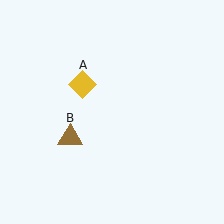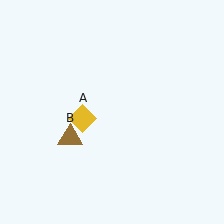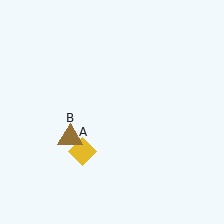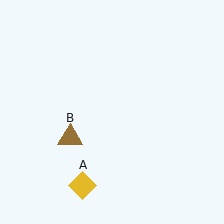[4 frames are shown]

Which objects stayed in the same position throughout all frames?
Brown triangle (object B) remained stationary.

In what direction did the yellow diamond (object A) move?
The yellow diamond (object A) moved down.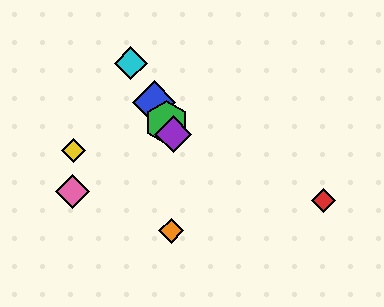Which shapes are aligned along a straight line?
The blue diamond, the green hexagon, the purple diamond, the cyan diamond are aligned along a straight line.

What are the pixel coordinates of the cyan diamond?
The cyan diamond is at (131, 63).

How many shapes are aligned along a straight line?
4 shapes (the blue diamond, the green hexagon, the purple diamond, the cyan diamond) are aligned along a straight line.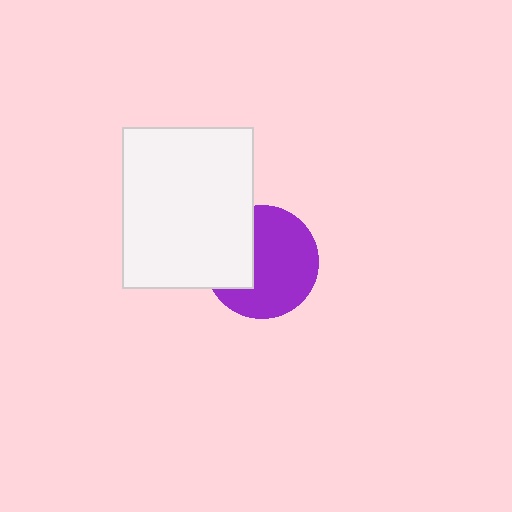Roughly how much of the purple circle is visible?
Most of it is visible (roughly 67%).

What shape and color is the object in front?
The object in front is a white rectangle.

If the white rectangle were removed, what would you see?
You would see the complete purple circle.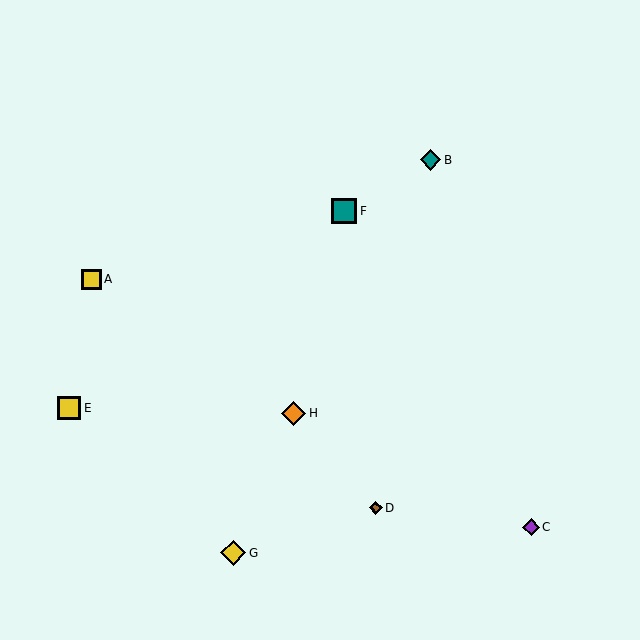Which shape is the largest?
The yellow diamond (labeled G) is the largest.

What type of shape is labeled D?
Shape D is a brown diamond.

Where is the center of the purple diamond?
The center of the purple diamond is at (531, 527).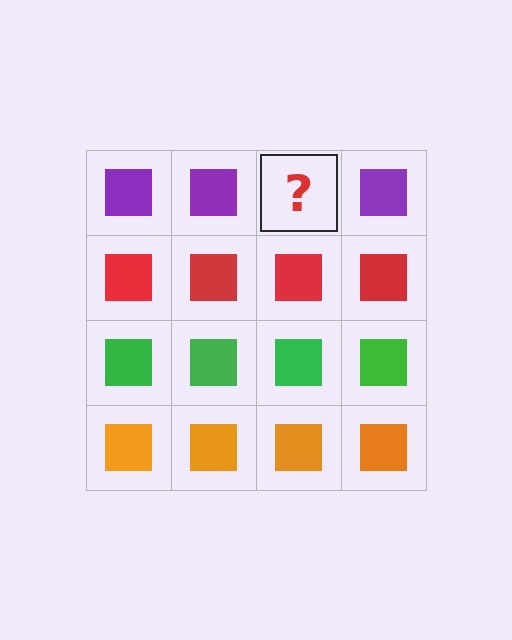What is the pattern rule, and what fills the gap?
The rule is that each row has a consistent color. The gap should be filled with a purple square.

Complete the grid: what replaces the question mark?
The question mark should be replaced with a purple square.